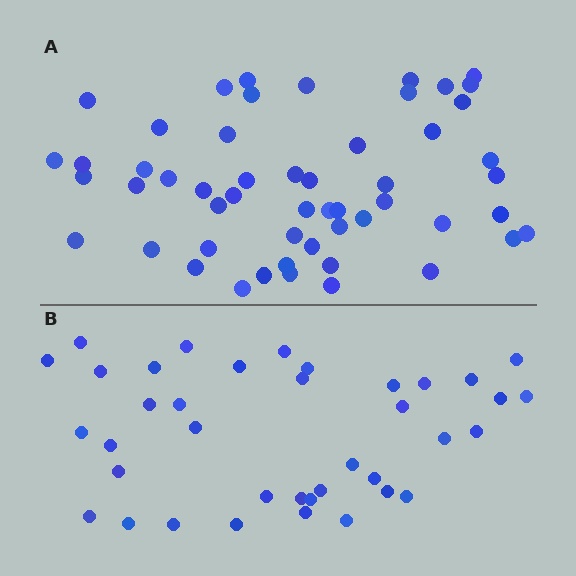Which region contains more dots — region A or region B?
Region A (the top region) has more dots.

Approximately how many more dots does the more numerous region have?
Region A has approximately 15 more dots than region B.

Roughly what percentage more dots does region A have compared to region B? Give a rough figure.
About 40% more.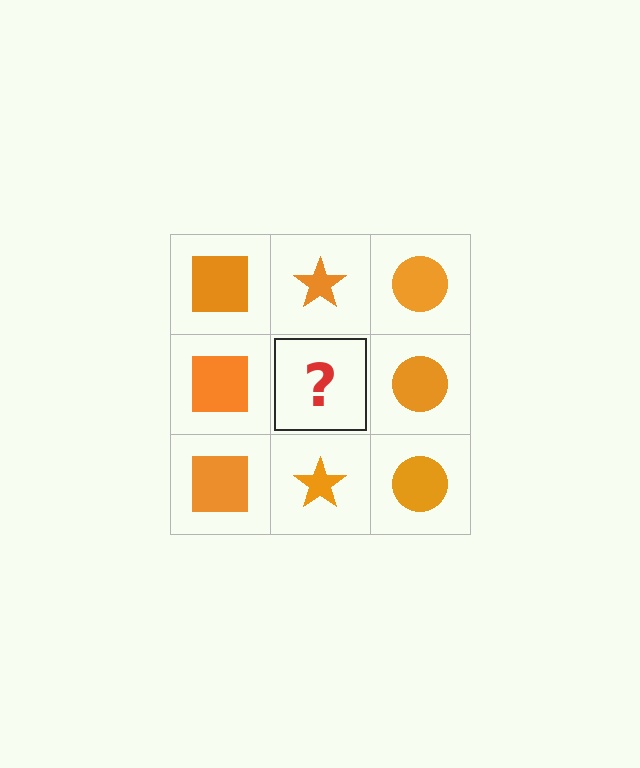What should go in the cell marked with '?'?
The missing cell should contain an orange star.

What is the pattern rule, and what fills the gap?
The rule is that each column has a consistent shape. The gap should be filled with an orange star.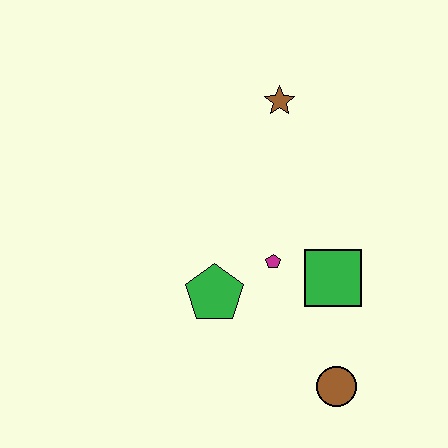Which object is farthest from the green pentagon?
The brown star is farthest from the green pentagon.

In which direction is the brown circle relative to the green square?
The brown circle is below the green square.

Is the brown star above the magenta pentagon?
Yes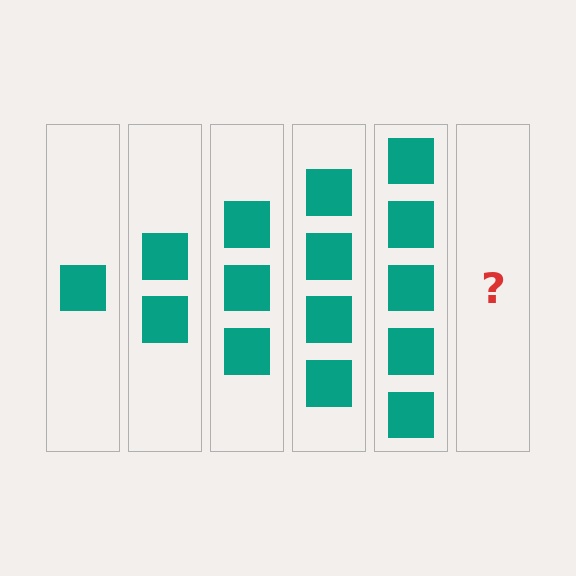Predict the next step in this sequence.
The next step is 6 squares.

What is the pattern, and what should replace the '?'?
The pattern is that each step adds one more square. The '?' should be 6 squares.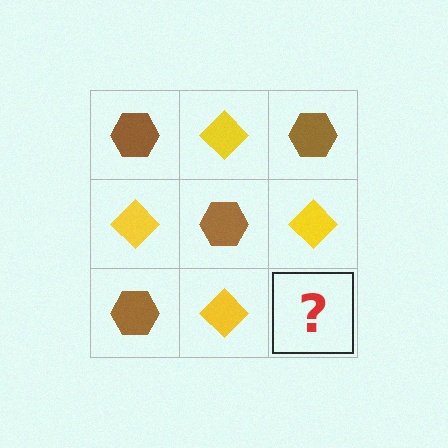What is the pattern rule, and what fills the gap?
The rule is that it alternates brown hexagon and yellow diamond in a checkerboard pattern. The gap should be filled with a brown hexagon.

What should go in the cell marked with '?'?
The missing cell should contain a brown hexagon.